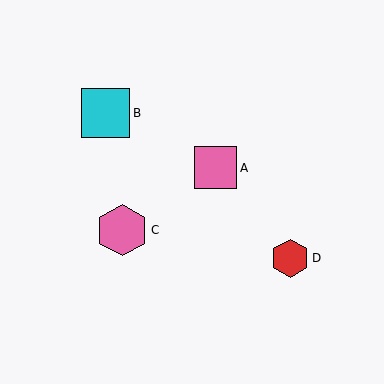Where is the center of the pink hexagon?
The center of the pink hexagon is at (122, 230).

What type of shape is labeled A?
Shape A is a pink square.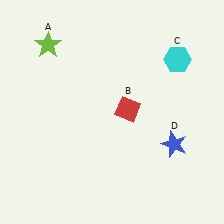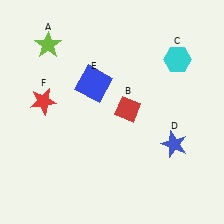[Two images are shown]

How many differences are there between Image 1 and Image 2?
There are 2 differences between the two images.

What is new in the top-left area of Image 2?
A blue square (E) was added in the top-left area of Image 2.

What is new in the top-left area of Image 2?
A red star (F) was added in the top-left area of Image 2.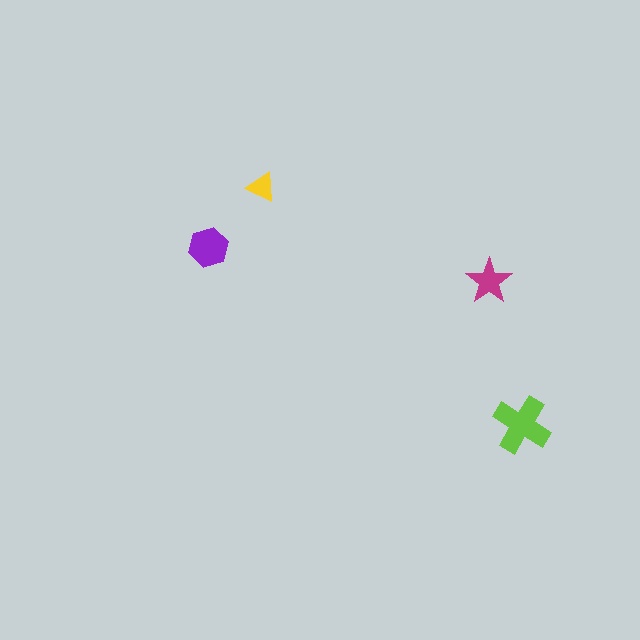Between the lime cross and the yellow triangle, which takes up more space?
The lime cross.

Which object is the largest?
The lime cross.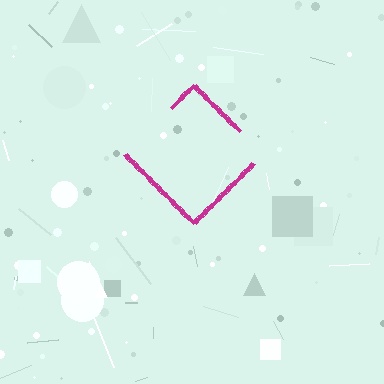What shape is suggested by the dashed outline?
The dashed outline suggests a diamond.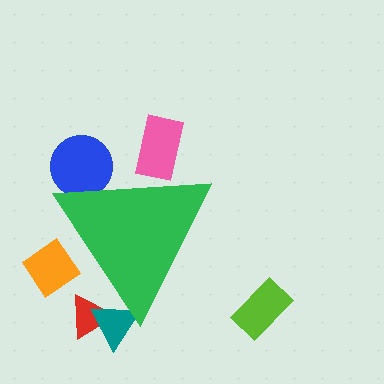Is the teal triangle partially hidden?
Yes, the teal triangle is partially hidden behind the green triangle.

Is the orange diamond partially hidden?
Yes, the orange diamond is partially hidden behind the green triangle.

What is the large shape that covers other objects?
A green triangle.